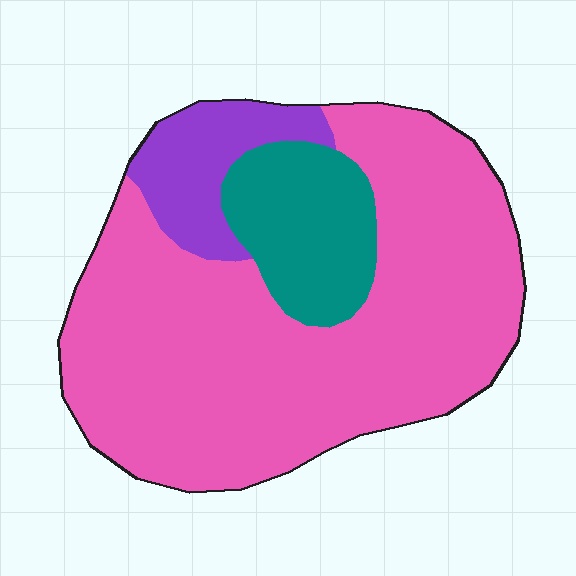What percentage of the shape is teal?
Teal takes up about one sixth (1/6) of the shape.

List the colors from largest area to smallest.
From largest to smallest: pink, teal, purple.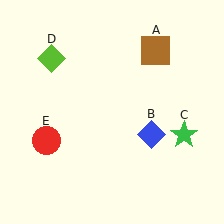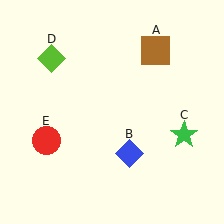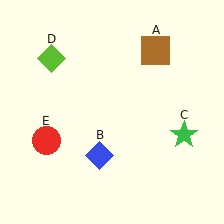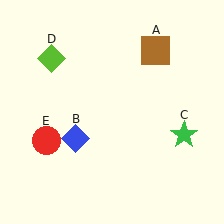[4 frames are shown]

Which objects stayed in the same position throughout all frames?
Brown square (object A) and green star (object C) and lime diamond (object D) and red circle (object E) remained stationary.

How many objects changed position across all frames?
1 object changed position: blue diamond (object B).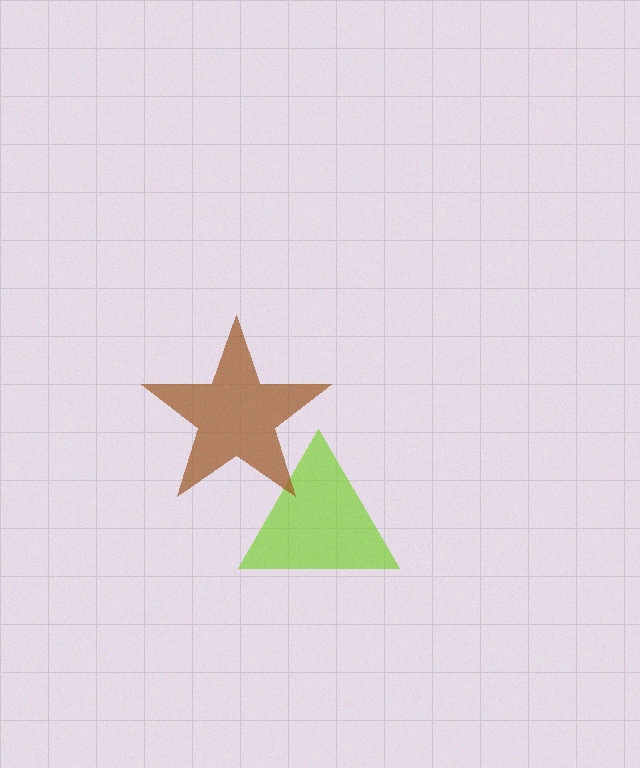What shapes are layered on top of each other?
The layered shapes are: a lime triangle, a brown star.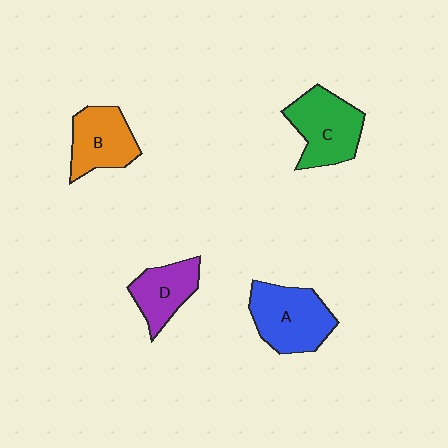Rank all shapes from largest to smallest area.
From largest to smallest: A (blue), C (green), B (orange), D (purple).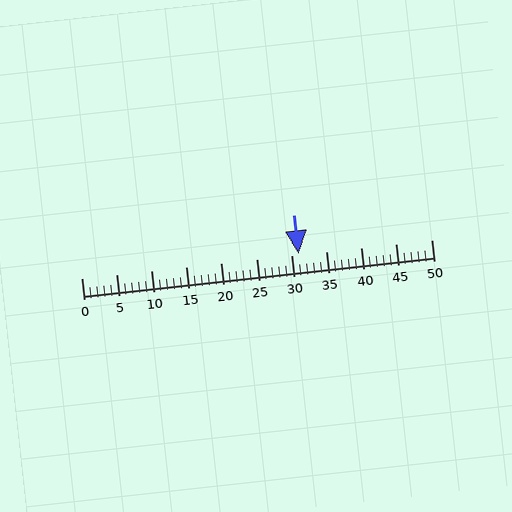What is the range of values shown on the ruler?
The ruler shows values from 0 to 50.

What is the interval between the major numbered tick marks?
The major tick marks are spaced 5 units apart.